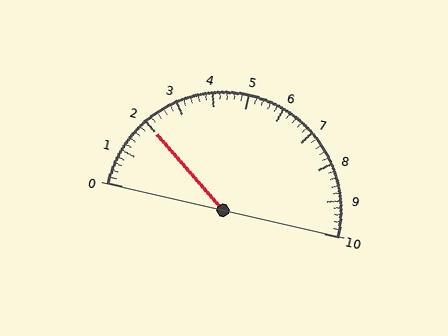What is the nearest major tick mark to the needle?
The nearest major tick mark is 2.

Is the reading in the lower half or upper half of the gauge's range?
The reading is in the lower half of the range (0 to 10).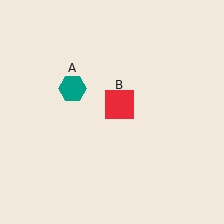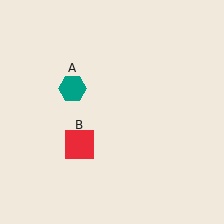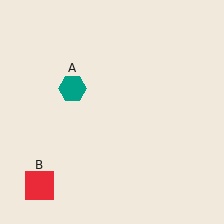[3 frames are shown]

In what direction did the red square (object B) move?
The red square (object B) moved down and to the left.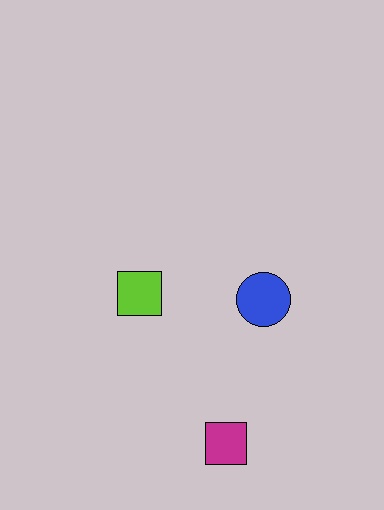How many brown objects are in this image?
There are no brown objects.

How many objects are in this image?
There are 3 objects.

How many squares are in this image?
There are 2 squares.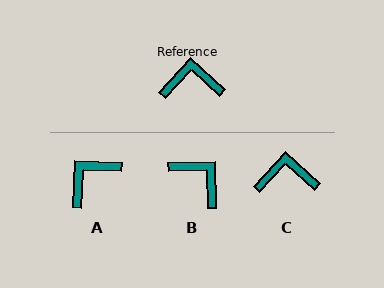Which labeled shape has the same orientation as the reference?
C.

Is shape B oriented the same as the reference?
No, it is off by about 47 degrees.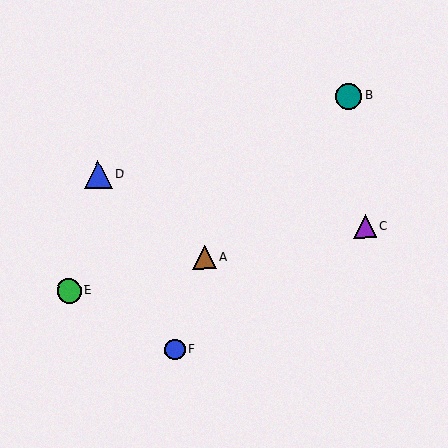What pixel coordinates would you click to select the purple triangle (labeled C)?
Click at (365, 226) to select the purple triangle C.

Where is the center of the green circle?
The center of the green circle is at (69, 291).